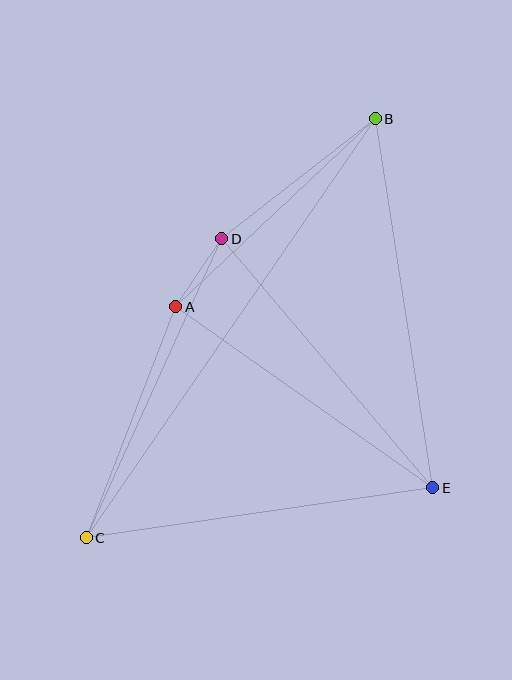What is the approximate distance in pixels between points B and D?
The distance between B and D is approximately 195 pixels.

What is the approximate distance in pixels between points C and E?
The distance between C and E is approximately 350 pixels.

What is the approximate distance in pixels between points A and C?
The distance between A and C is approximately 248 pixels.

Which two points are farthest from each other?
Points B and C are farthest from each other.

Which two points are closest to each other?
Points A and D are closest to each other.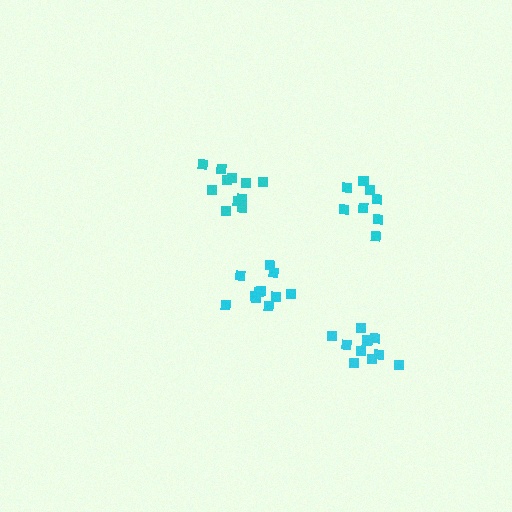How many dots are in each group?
Group 1: 8 dots, Group 2: 11 dots, Group 3: 11 dots, Group 4: 11 dots (41 total).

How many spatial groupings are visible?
There are 4 spatial groupings.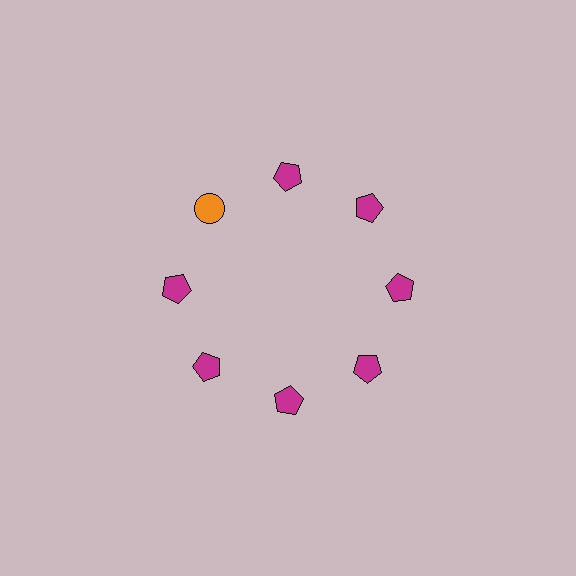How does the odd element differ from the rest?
It differs in both color (orange instead of magenta) and shape (circle instead of pentagon).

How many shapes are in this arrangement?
There are 8 shapes arranged in a ring pattern.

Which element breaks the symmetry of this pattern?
The orange circle at roughly the 10 o'clock position breaks the symmetry. All other shapes are magenta pentagons.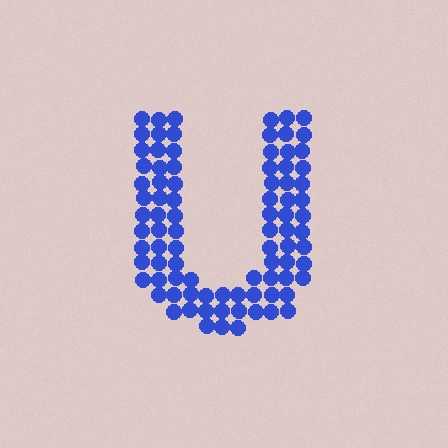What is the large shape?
The large shape is the letter U.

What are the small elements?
The small elements are circles.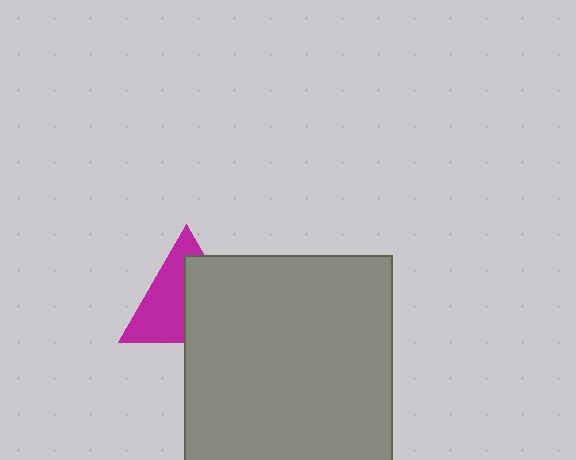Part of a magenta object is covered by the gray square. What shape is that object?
It is a triangle.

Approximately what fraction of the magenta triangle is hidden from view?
Roughly 50% of the magenta triangle is hidden behind the gray square.